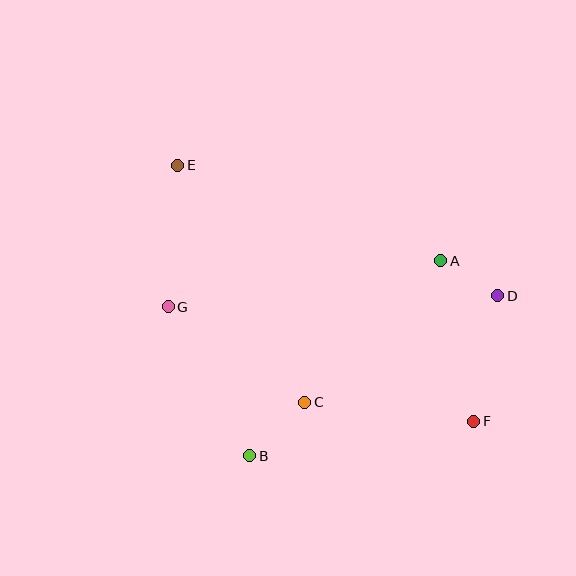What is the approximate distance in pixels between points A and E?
The distance between A and E is approximately 280 pixels.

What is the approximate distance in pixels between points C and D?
The distance between C and D is approximately 220 pixels.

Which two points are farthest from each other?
Points E and F are farthest from each other.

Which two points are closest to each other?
Points A and D are closest to each other.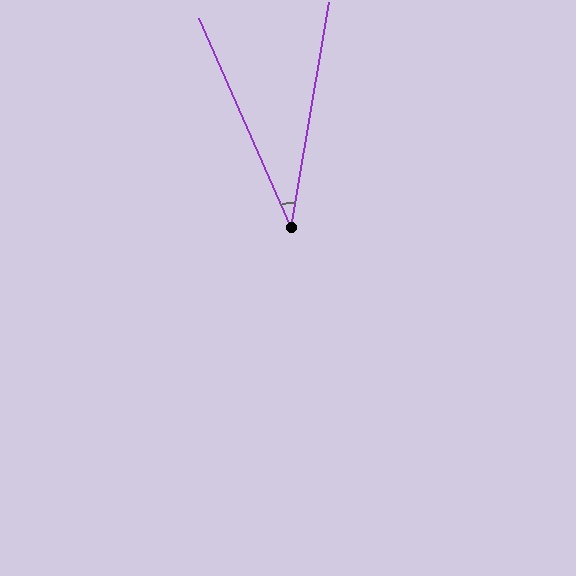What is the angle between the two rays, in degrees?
Approximately 34 degrees.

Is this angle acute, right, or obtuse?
It is acute.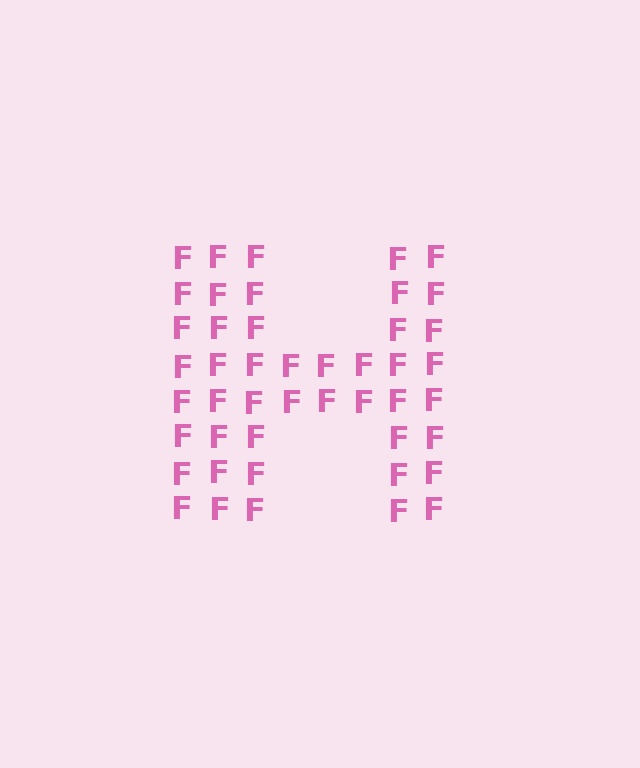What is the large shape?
The large shape is the letter H.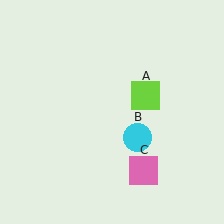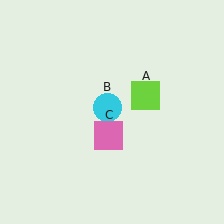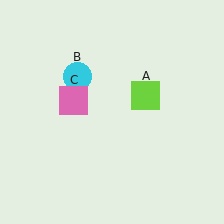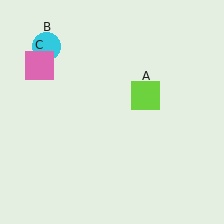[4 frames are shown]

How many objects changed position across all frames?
2 objects changed position: cyan circle (object B), pink square (object C).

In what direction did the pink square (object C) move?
The pink square (object C) moved up and to the left.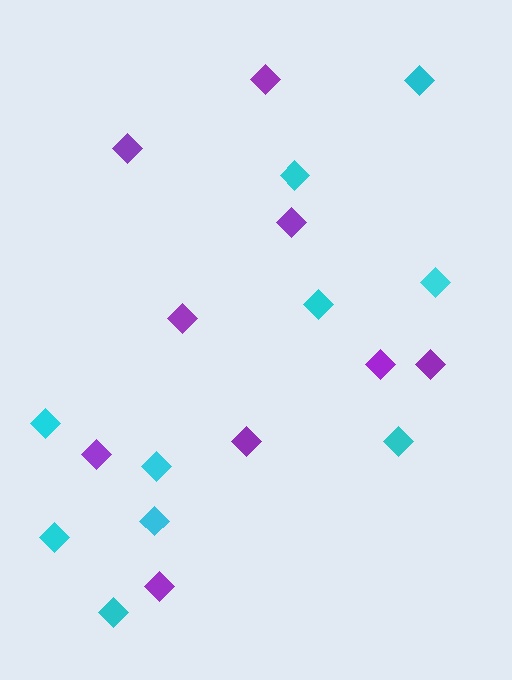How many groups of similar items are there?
There are 2 groups: one group of purple diamonds (9) and one group of cyan diamonds (10).